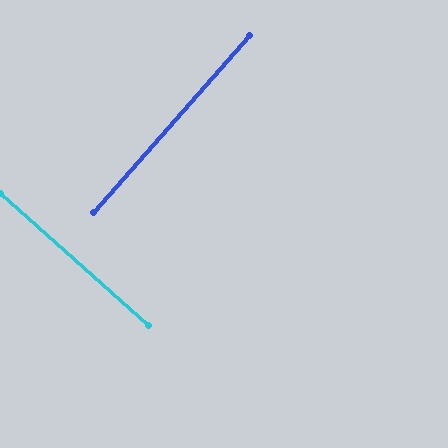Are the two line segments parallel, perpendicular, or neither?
Perpendicular — they meet at approximately 90°.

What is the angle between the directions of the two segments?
Approximately 90 degrees.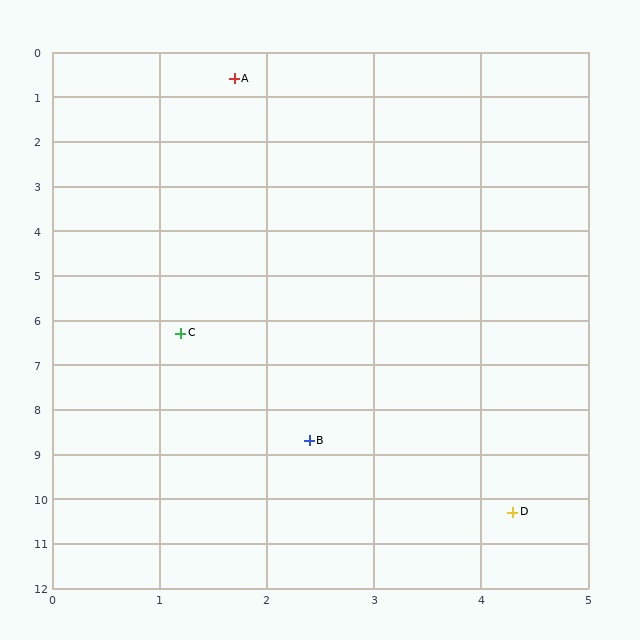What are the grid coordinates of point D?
Point D is at approximately (4.3, 10.3).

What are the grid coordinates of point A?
Point A is at approximately (1.7, 0.6).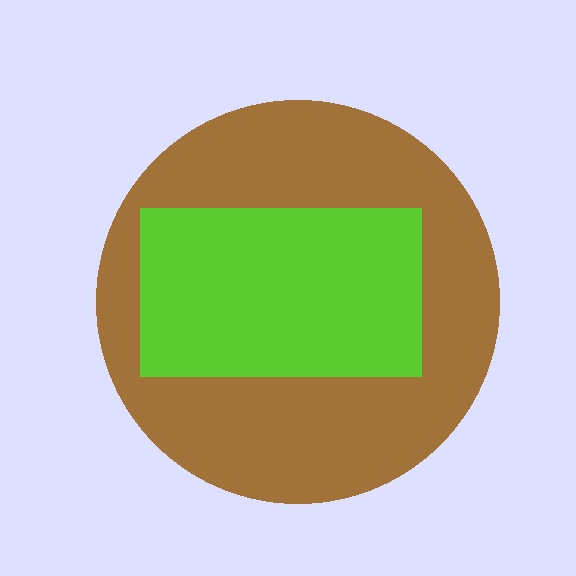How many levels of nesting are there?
2.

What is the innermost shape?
The lime rectangle.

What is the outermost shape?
The brown circle.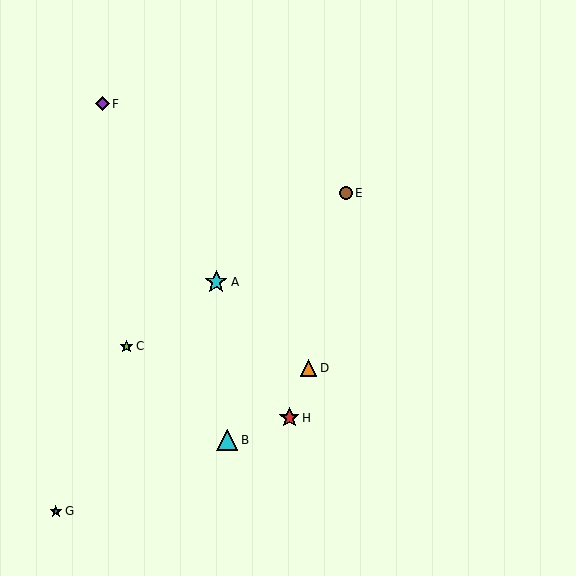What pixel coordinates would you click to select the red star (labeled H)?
Click at (289, 418) to select the red star H.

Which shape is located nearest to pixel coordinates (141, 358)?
The lime star (labeled C) at (127, 346) is nearest to that location.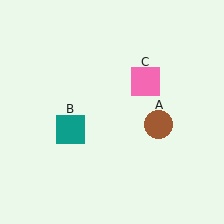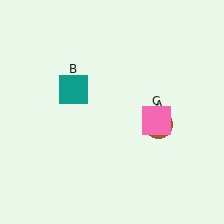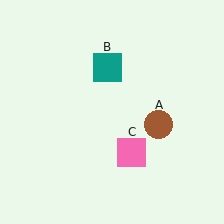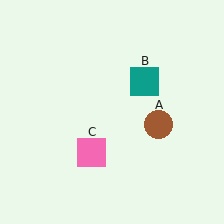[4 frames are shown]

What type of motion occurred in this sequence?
The teal square (object B), pink square (object C) rotated clockwise around the center of the scene.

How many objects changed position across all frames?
2 objects changed position: teal square (object B), pink square (object C).